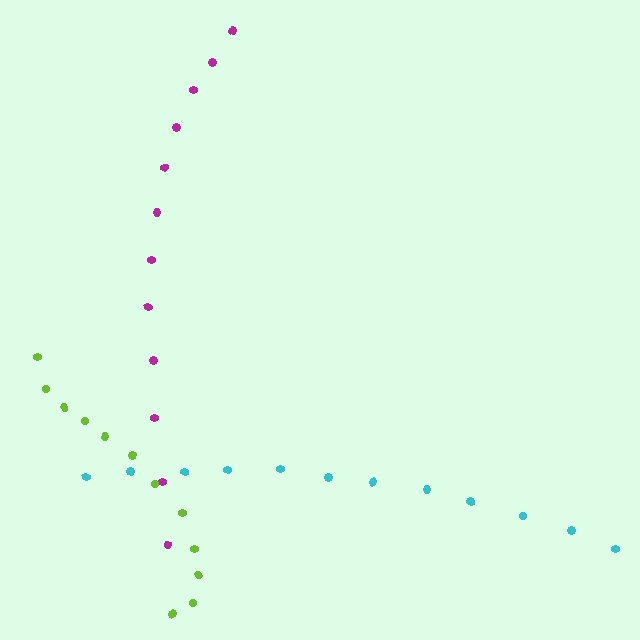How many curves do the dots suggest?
There are 3 distinct paths.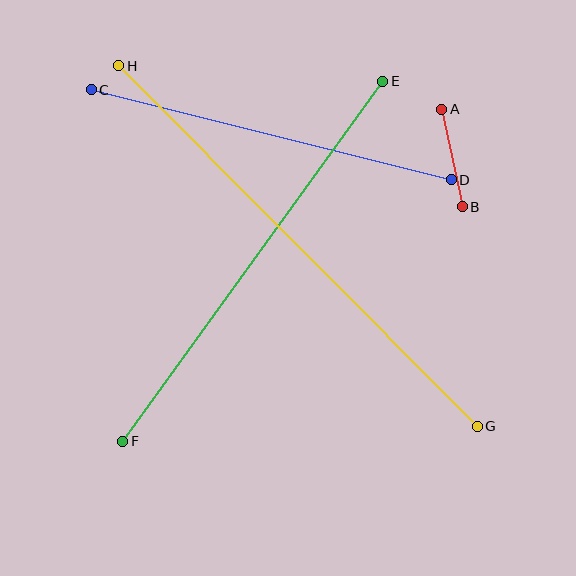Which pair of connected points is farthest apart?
Points G and H are farthest apart.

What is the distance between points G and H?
The distance is approximately 508 pixels.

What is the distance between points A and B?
The distance is approximately 99 pixels.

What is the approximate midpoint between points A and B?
The midpoint is at approximately (452, 158) pixels.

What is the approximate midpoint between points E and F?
The midpoint is at approximately (253, 261) pixels.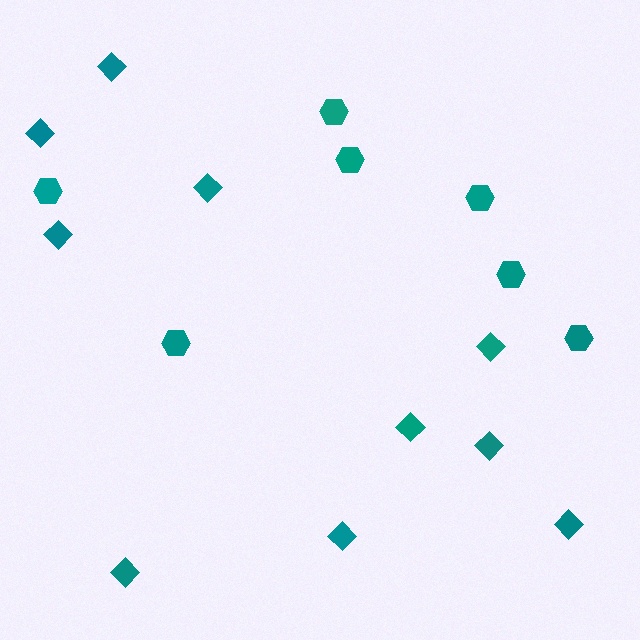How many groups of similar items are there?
There are 2 groups: one group of hexagons (7) and one group of diamonds (10).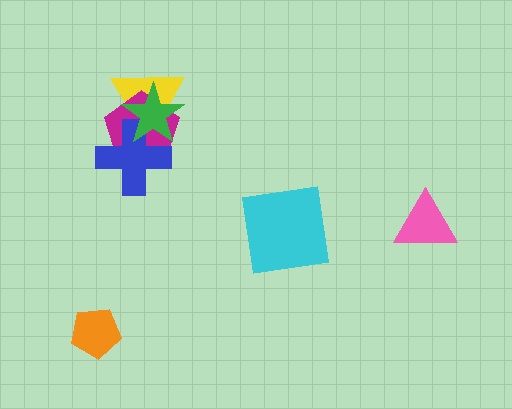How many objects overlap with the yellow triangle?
3 objects overlap with the yellow triangle.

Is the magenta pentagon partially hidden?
Yes, it is partially covered by another shape.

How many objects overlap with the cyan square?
0 objects overlap with the cyan square.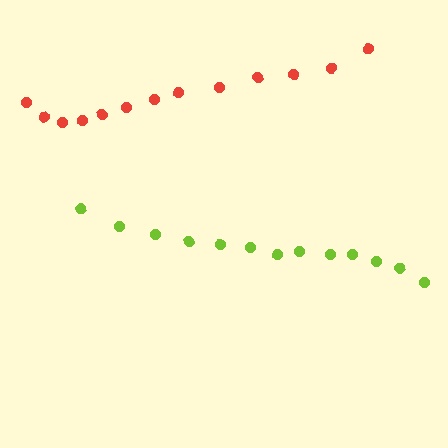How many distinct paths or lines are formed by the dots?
There are 2 distinct paths.